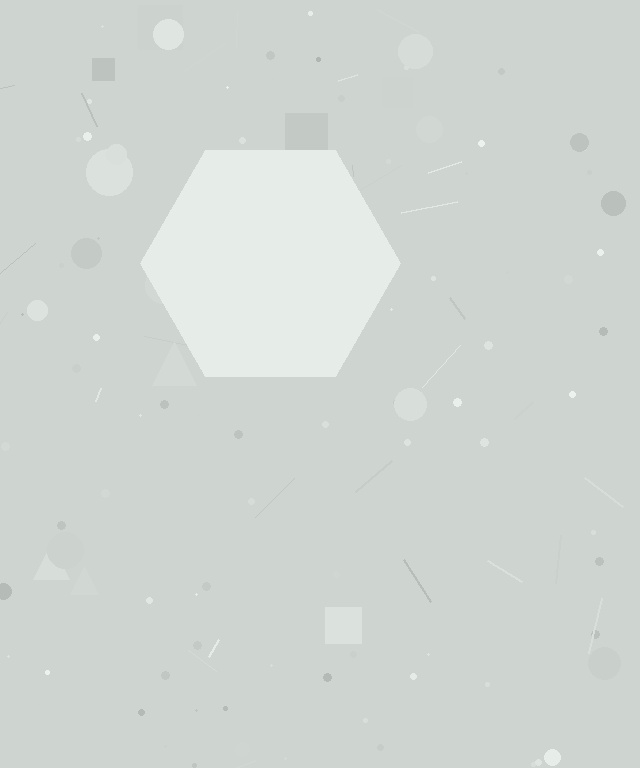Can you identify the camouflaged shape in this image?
The camouflaged shape is a hexagon.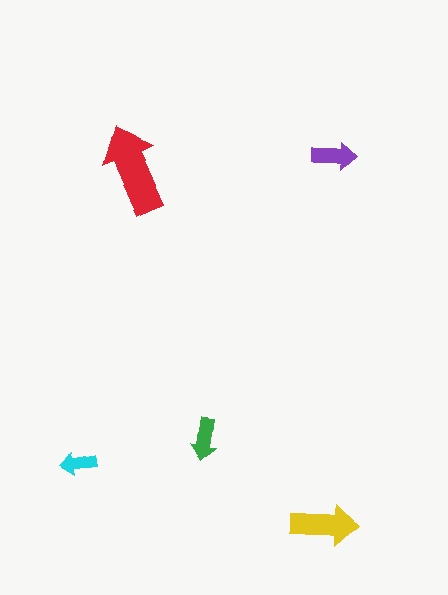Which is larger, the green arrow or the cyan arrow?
The green one.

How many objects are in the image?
There are 5 objects in the image.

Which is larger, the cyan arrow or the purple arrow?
The purple one.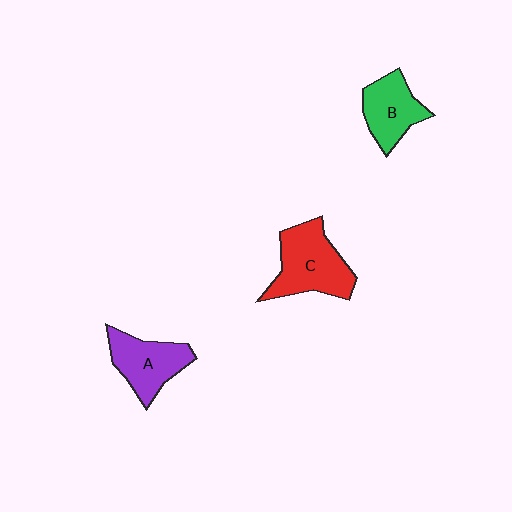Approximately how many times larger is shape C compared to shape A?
Approximately 1.3 times.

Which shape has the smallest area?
Shape B (green).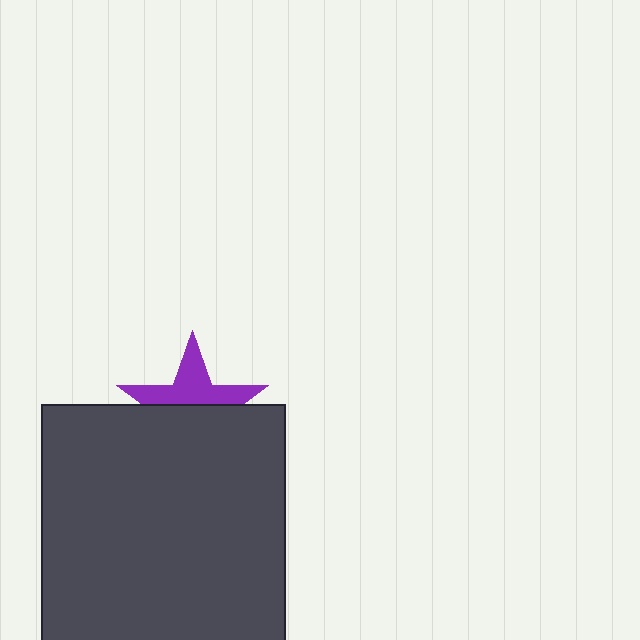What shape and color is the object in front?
The object in front is a dark gray square.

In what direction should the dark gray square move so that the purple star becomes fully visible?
The dark gray square should move down. That is the shortest direction to clear the overlap and leave the purple star fully visible.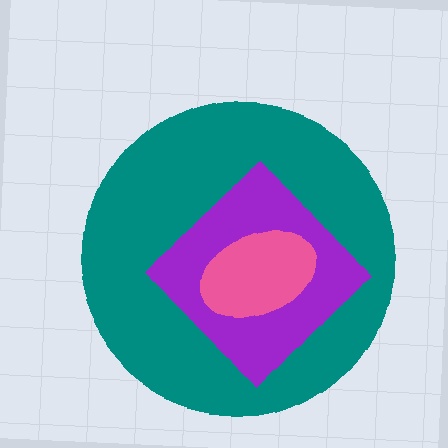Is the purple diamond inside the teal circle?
Yes.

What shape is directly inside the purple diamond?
The pink ellipse.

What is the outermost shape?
The teal circle.